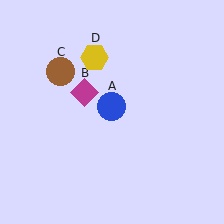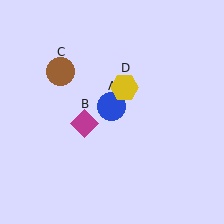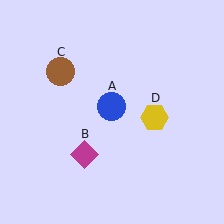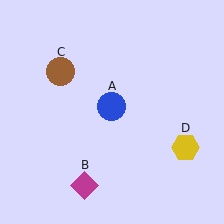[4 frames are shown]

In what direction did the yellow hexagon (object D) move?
The yellow hexagon (object D) moved down and to the right.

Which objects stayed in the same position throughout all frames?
Blue circle (object A) and brown circle (object C) remained stationary.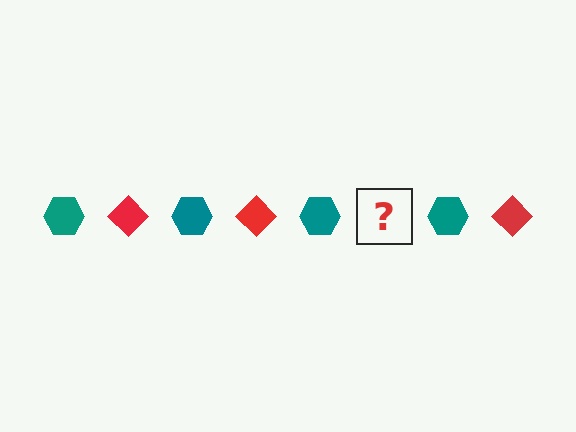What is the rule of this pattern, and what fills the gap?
The rule is that the pattern alternates between teal hexagon and red diamond. The gap should be filled with a red diamond.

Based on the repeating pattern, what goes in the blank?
The blank should be a red diamond.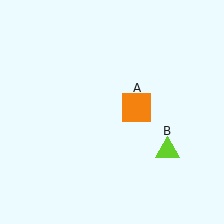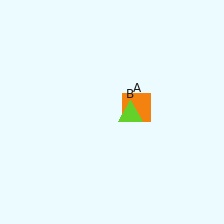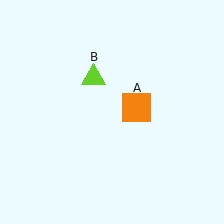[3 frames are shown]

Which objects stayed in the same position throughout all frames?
Orange square (object A) remained stationary.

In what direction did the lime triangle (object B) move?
The lime triangle (object B) moved up and to the left.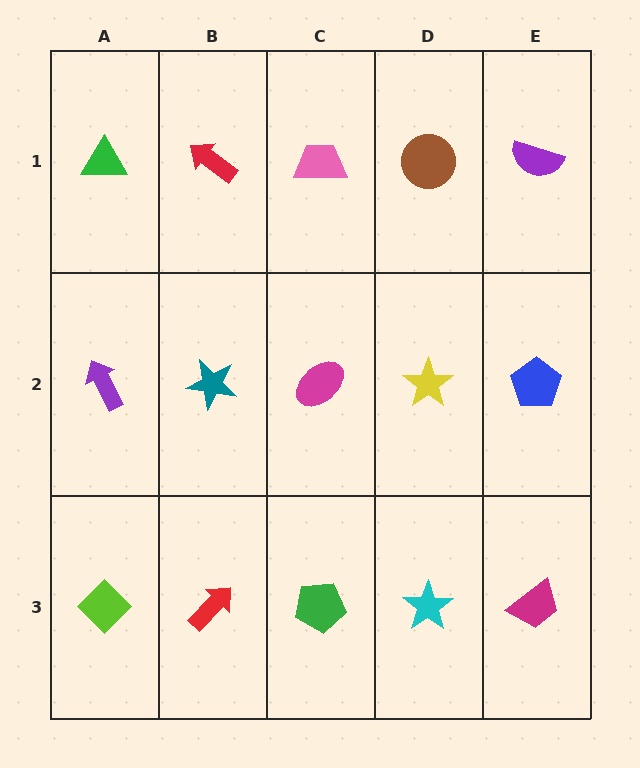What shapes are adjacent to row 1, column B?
A teal star (row 2, column B), a green triangle (row 1, column A), a pink trapezoid (row 1, column C).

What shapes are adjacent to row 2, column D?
A brown circle (row 1, column D), a cyan star (row 3, column D), a magenta ellipse (row 2, column C), a blue pentagon (row 2, column E).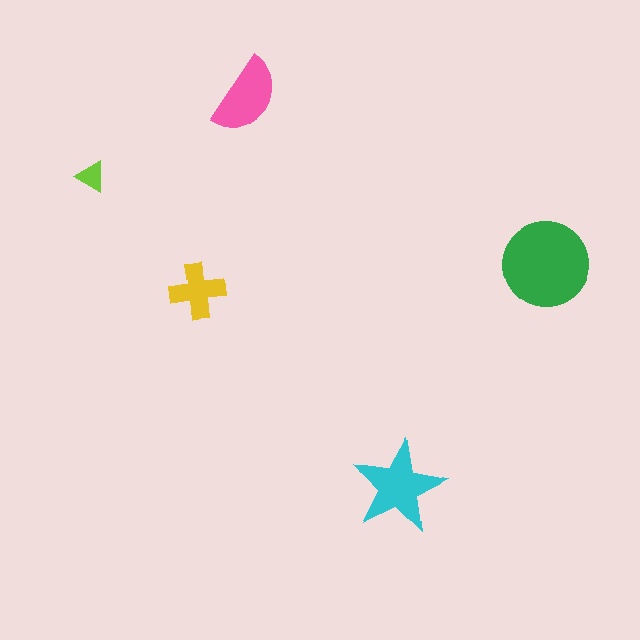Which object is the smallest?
The lime triangle.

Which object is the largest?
The green circle.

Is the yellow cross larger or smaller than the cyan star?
Smaller.